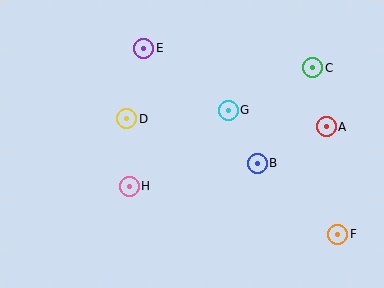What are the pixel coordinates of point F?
Point F is at (338, 234).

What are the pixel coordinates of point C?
Point C is at (313, 68).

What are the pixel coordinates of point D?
Point D is at (127, 119).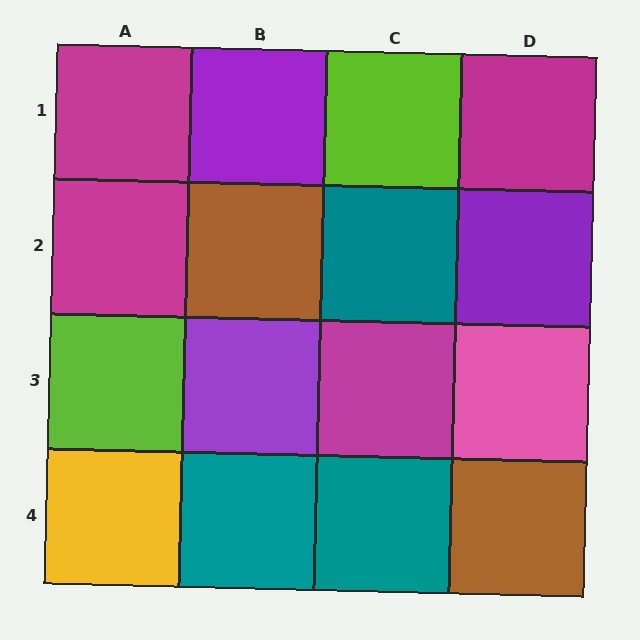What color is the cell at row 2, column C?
Teal.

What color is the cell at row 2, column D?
Purple.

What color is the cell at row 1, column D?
Magenta.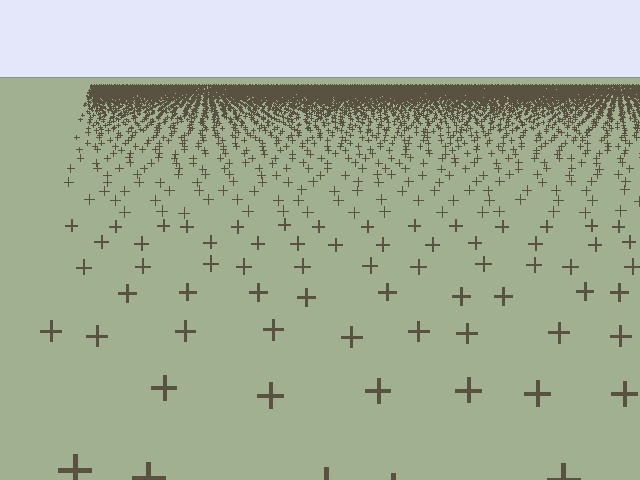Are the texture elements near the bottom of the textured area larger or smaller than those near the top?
Larger. Near the bottom, elements are closer to the viewer and appear at a bigger on-screen size.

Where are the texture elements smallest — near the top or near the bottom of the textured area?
Near the top.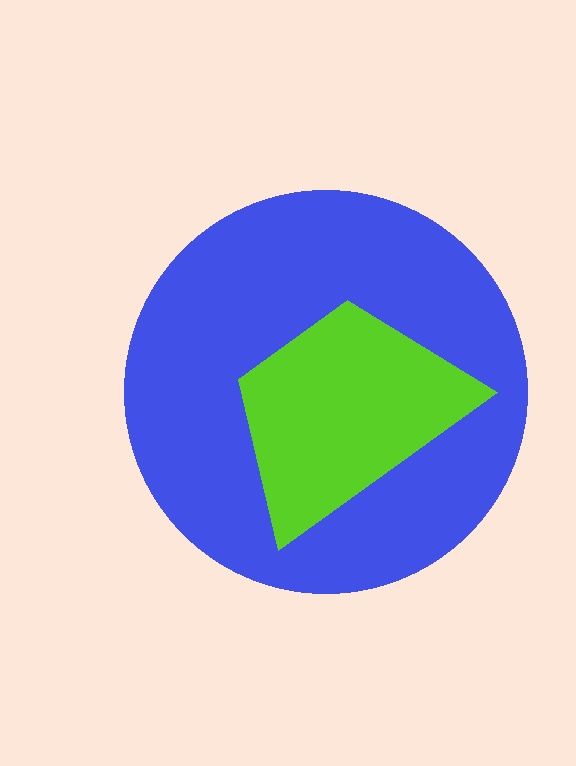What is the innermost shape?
The lime trapezoid.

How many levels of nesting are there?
2.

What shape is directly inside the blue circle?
The lime trapezoid.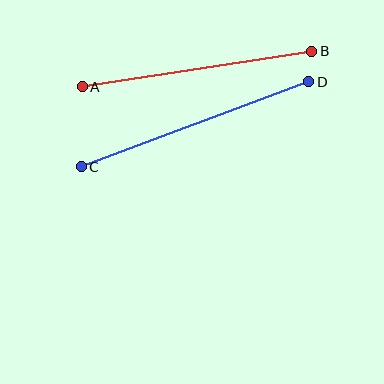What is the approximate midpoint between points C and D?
The midpoint is at approximately (195, 124) pixels.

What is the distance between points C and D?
The distance is approximately 243 pixels.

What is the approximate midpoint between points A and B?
The midpoint is at approximately (197, 69) pixels.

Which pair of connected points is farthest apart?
Points C and D are farthest apart.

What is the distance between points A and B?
The distance is approximately 232 pixels.